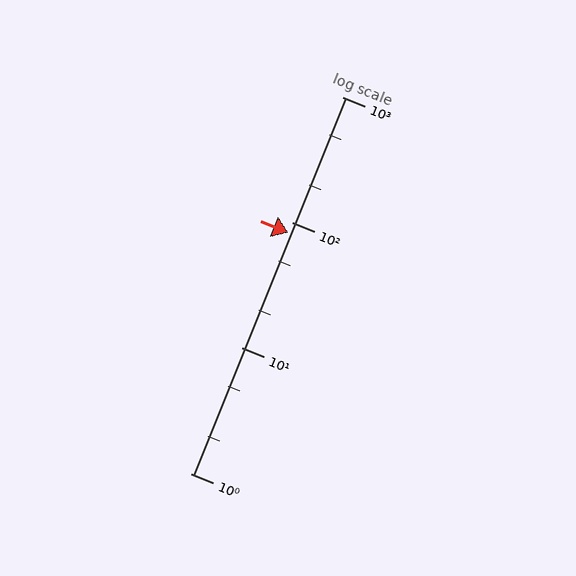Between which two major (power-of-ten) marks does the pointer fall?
The pointer is between 10 and 100.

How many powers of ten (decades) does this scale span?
The scale spans 3 decades, from 1 to 1000.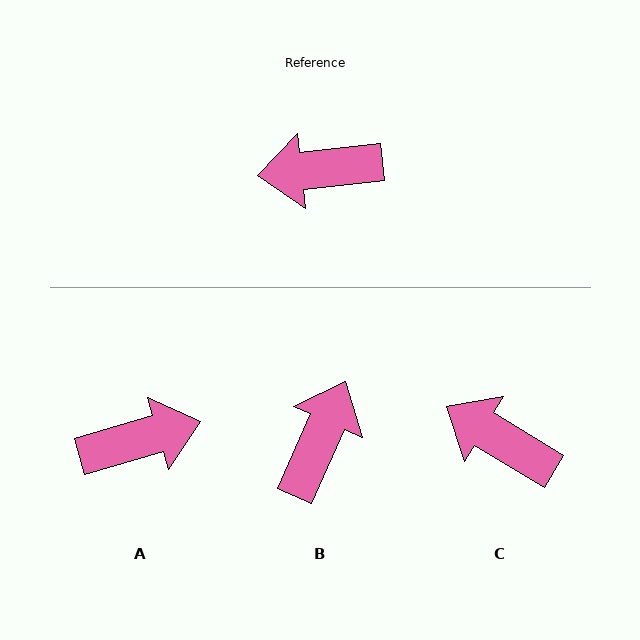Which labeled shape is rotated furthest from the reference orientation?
A, about 170 degrees away.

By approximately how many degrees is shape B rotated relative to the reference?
Approximately 121 degrees clockwise.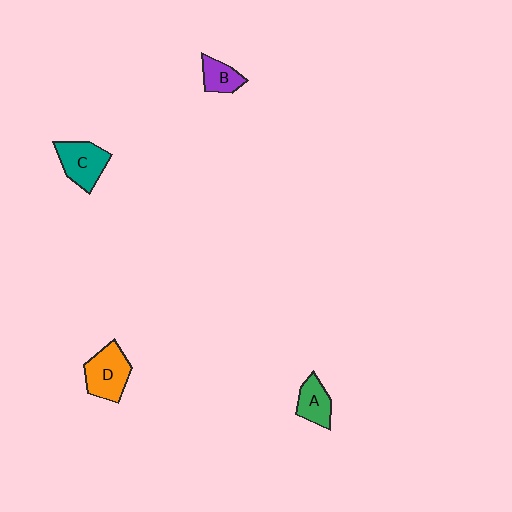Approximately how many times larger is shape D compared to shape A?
Approximately 1.5 times.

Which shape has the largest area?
Shape D (orange).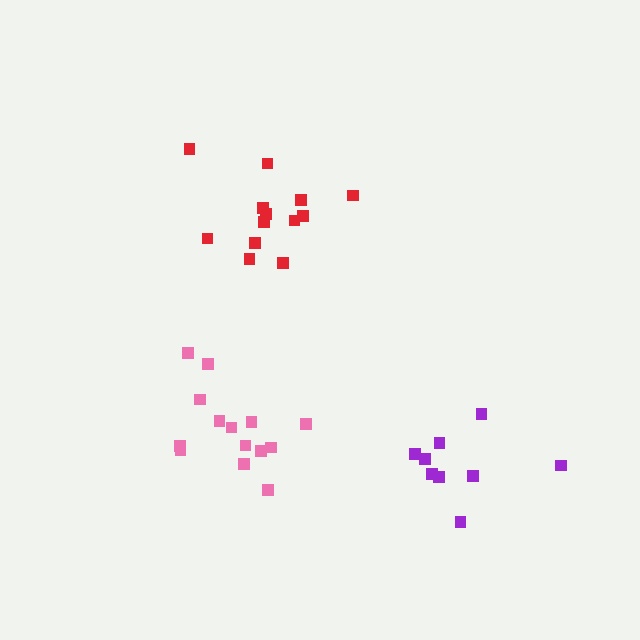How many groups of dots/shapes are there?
There are 3 groups.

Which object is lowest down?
The purple cluster is bottommost.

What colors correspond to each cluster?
The clusters are colored: purple, pink, red.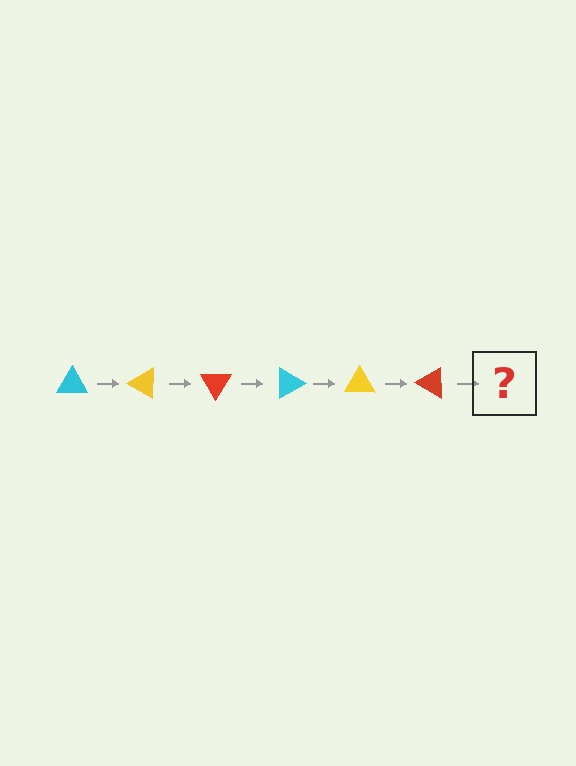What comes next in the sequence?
The next element should be a cyan triangle, rotated 180 degrees from the start.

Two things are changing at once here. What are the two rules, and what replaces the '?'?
The two rules are that it rotates 30 degrees each step and the color cycles through cyan, yellow, and red. The '?' should be a cyan triangle, rotated 180 degrees from the start.